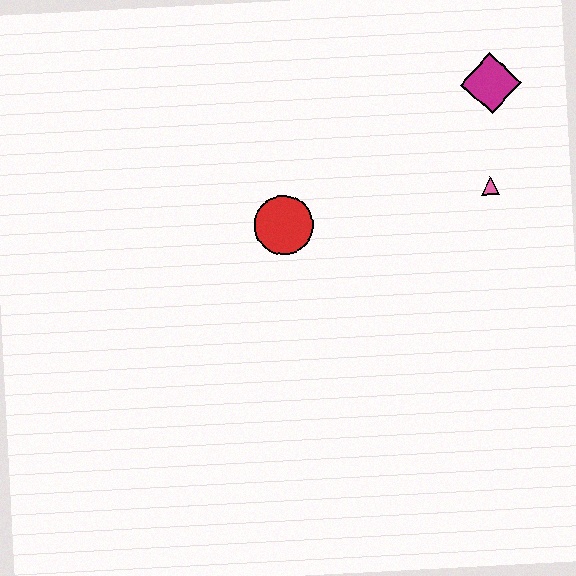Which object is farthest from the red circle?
The magenta diamond is farthest from the red circle.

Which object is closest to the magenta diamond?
The pink triangle is closest to the magenta diamond.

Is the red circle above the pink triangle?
No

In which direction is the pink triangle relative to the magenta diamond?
The pink triangle is below the magenta diamond.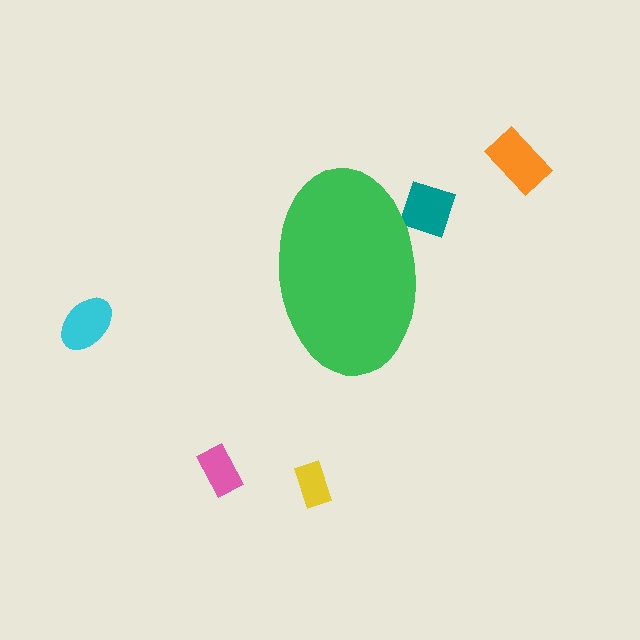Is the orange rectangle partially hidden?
No, the orange rectangle is fully visible.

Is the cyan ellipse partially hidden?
No, the cyan ellipse is fully visible.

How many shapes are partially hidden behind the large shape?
1 shape is partially hidden.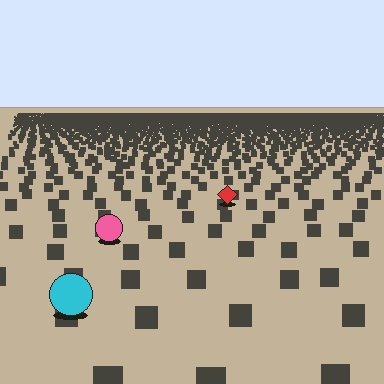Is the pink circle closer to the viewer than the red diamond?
Yes. The pink circle is closer — you can tell from the texture gradient: the ground texture is coarser near it.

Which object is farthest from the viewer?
The red diamond is farthest from the viewer. It appears smaller and the ground texture around it is denser.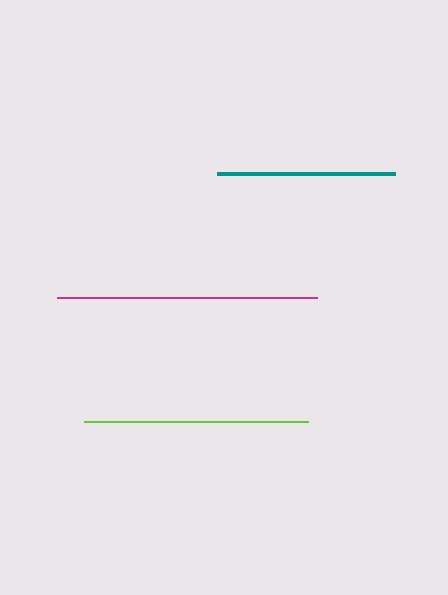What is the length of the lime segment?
The lime segment is approximately 224 pixels long.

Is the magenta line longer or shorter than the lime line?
The magenta line is longer than the lime line.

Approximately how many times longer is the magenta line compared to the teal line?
The magenta line is approximately 1.5 times the length of the teal line.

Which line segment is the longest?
The magenta line is the longest at approximately 260 pixels.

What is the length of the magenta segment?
The magenta segment is approximately 260 pixels long.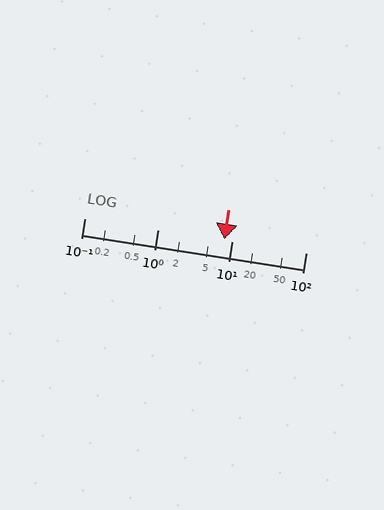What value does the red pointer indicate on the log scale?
The pointer indicates approximately 7.8.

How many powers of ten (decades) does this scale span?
The scale spans 3 decades, from 0.1 to 100.